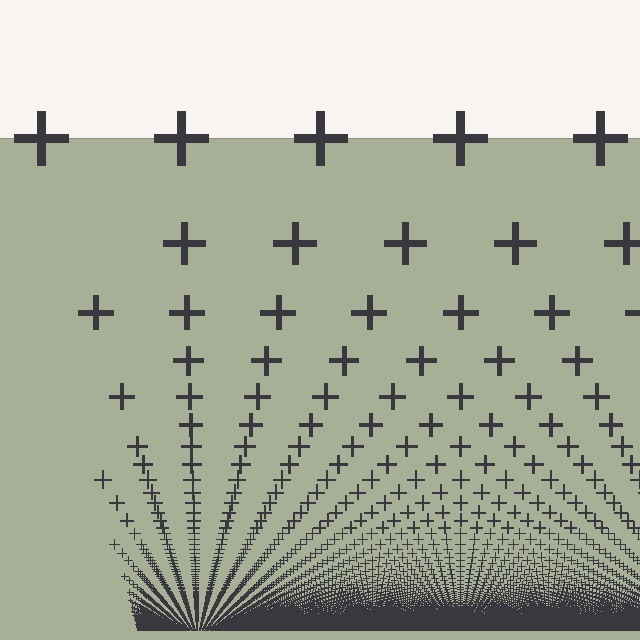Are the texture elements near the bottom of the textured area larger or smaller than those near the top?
Smaller. The gradient is inverted — elements near the bottom are smaller and denser.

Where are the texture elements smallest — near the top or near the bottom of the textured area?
Near the bottom.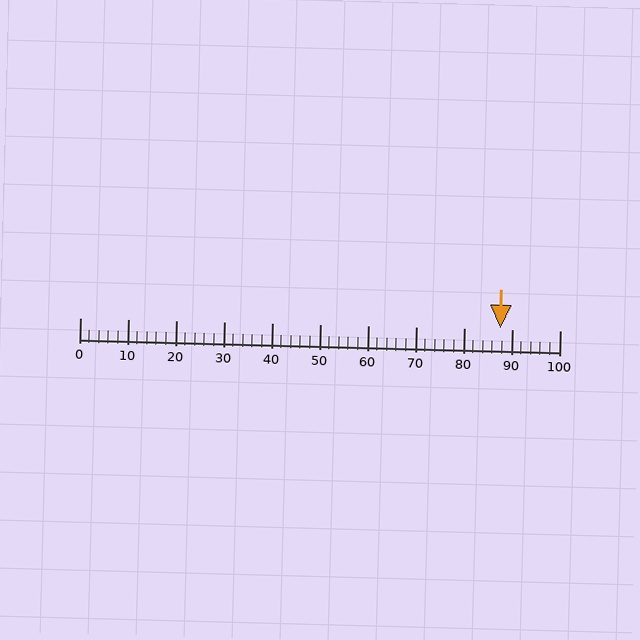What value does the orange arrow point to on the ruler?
The orange arrow points to approximately 88.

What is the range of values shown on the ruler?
The ruler shows values from 0 to 100.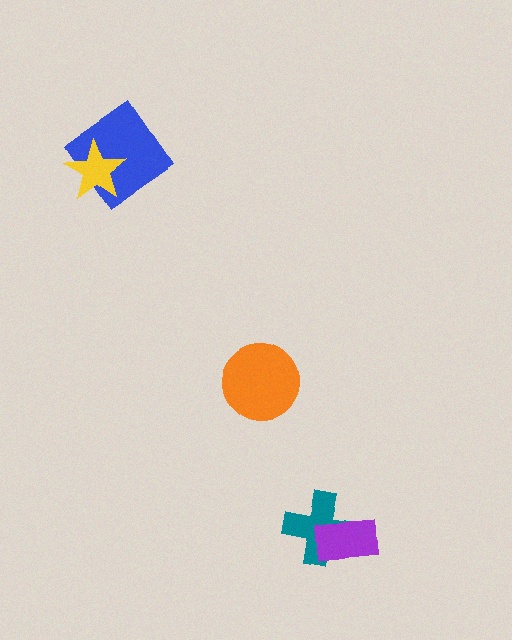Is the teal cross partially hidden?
Yes, it is partially covered by another shape.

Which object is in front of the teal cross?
The purple rectangle is in front of the teal cross.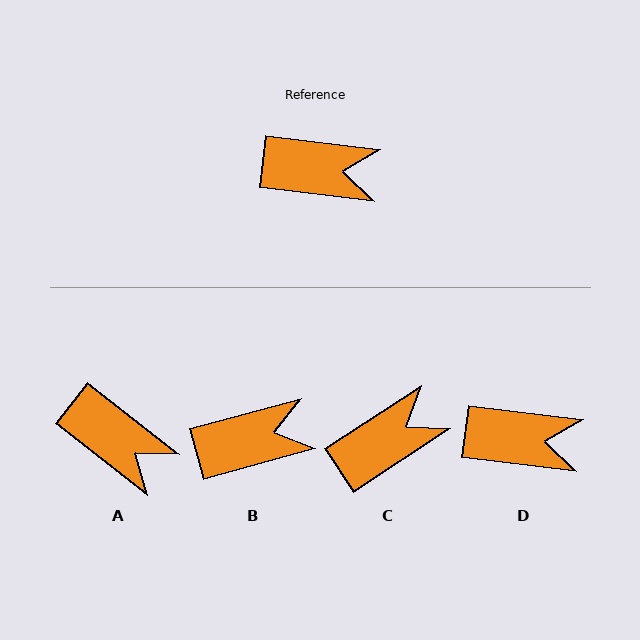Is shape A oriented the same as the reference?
No, it is off by about 31 degrees.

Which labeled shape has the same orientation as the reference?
D.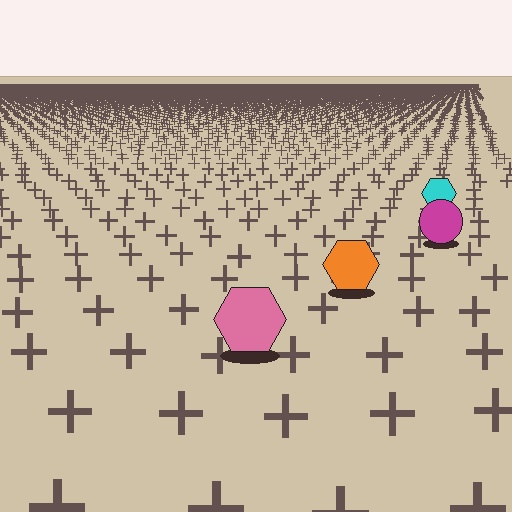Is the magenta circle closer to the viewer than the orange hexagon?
No. The orange hexagon is closer — you can tell from the texture gradient: the ground texture is coarser near it.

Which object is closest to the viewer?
The pink hexagon is closest. The texture marks near it are larger and more spread out.